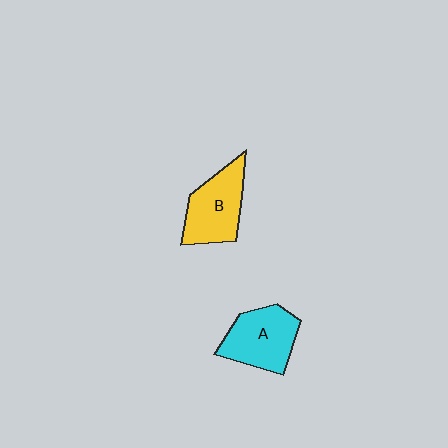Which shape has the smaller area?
Shape A (cyan).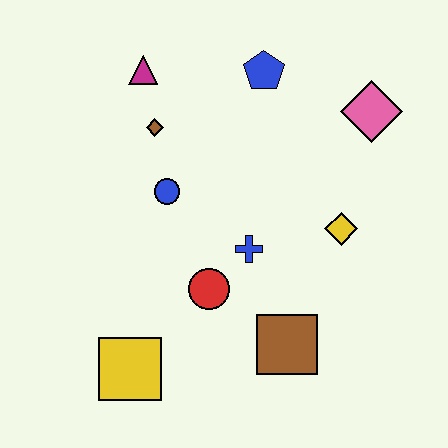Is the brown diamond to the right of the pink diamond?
No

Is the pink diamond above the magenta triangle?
No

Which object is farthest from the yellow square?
The pink diamond is farthest from the yellow square.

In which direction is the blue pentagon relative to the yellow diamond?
The blue pentagon is above the yellow diamond.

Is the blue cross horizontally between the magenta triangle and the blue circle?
No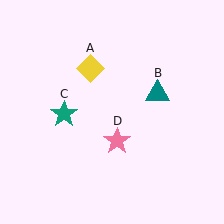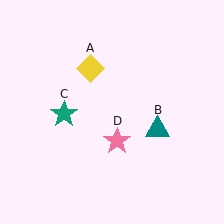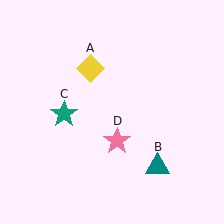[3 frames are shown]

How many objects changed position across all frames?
1 object changed position: teal triangle (object B).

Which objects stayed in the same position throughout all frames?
Yellow diamond (object A) and teal star (object C) and pink star (object D) remained stationary.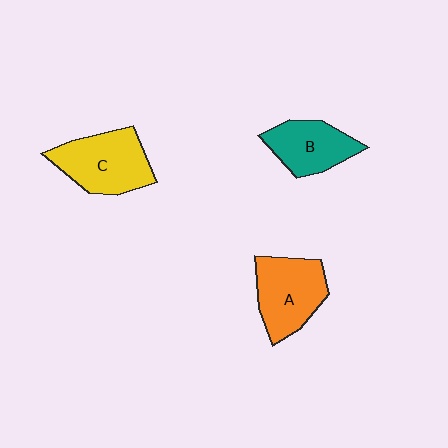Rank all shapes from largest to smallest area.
From largest to smallest: C (yellow), A (orange), B (teal).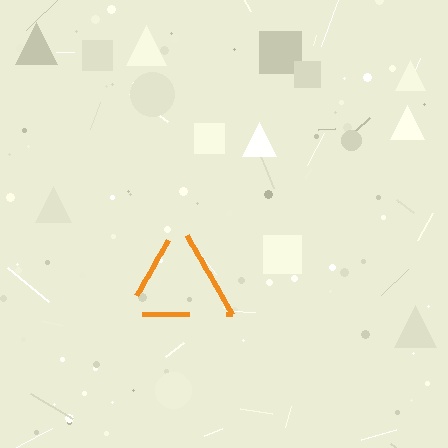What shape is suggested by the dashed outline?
The dashed outline suggests a triangle.